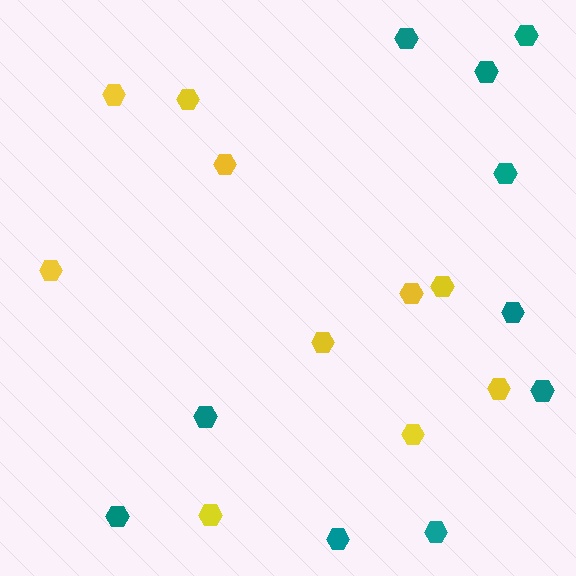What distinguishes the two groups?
There are 2 groups: one group of teal hexagons (10) and one group of yellow hexagons (10).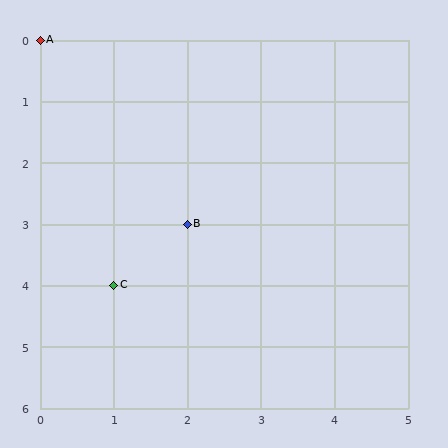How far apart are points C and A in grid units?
Points C and A are 1 column and 4 rows apart (about 4.1 grid units diagonally).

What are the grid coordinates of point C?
Point C is at grid coordinates (1, 4).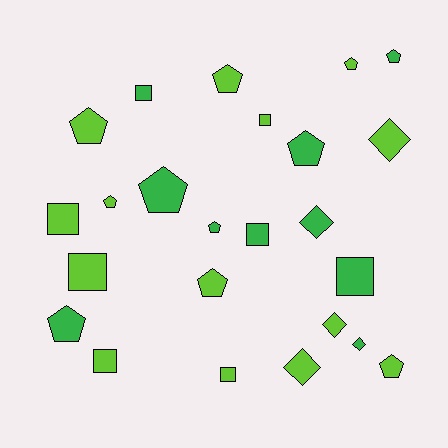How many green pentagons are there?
There are 5 green pentagons.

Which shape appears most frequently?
Pentagon, with 11 objects.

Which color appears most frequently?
Lime, with 14 objects.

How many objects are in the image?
There are 24 objects.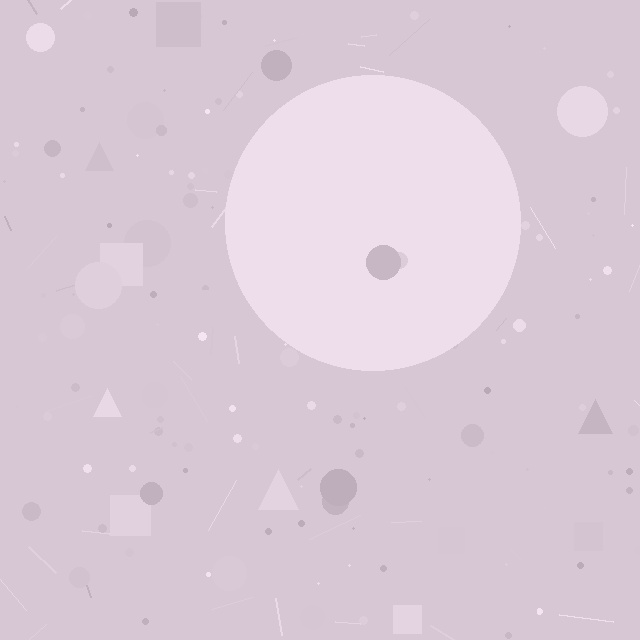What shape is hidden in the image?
A circle is hidden in the image.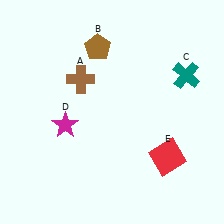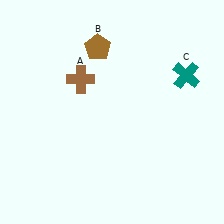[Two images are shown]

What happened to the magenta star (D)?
The magenta star (D) was removed in Image 2. It was in the bottom-left area of Image 1.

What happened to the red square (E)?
The red square (E) was removed in Image 2. It was in the bottom-right area of Image 1.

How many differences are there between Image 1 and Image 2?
There are 2 differences between the two images.